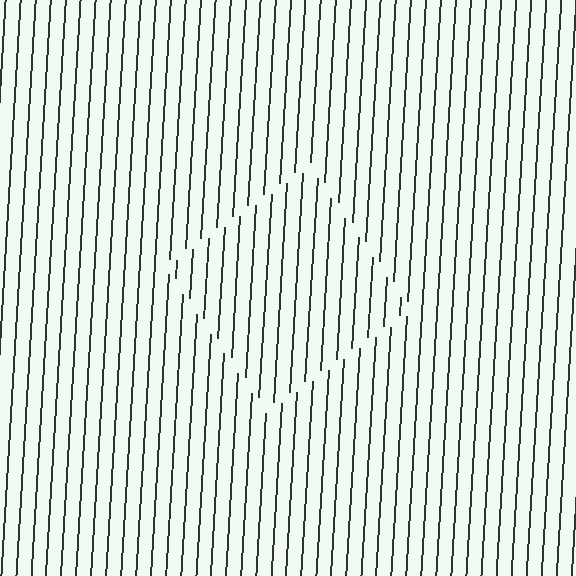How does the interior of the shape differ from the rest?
The interior of the shape contains the same grating, shifted by half a period — the contour is defined by the phase discontinuity where line-ends from the inner and outer gratings abut.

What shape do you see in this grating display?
An illusory square. The interior of the shape contains the same grating, shifted by half a period — the contour is defined by the phase discontinuity where line-ends from the inner and outer gratings abut.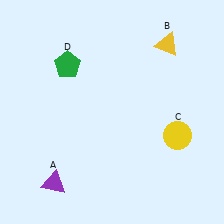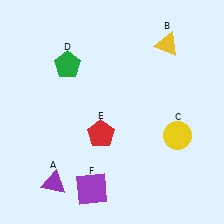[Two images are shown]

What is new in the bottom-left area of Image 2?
A purple square (F) was added in the bottom-left area of Image 2.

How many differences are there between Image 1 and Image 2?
There are 2 differences between the two images.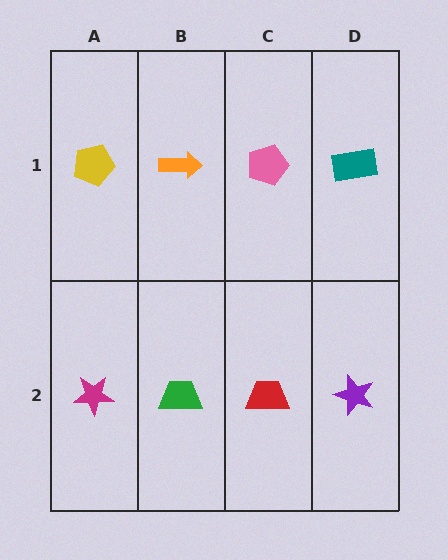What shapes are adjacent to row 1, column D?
A purple star (row 2, column D), a pink pentagon (row 1, column C).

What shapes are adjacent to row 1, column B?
A green trapezoid (row 2, column B), a yellow pentagon (row 1, column A), a pink pentagon (row 1, column C).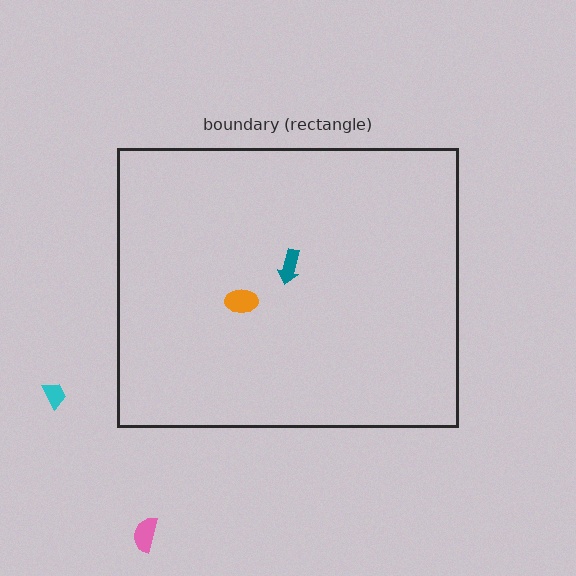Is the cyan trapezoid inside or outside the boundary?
Outside.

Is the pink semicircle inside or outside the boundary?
Outside.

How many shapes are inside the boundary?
2 inside, 2 outside.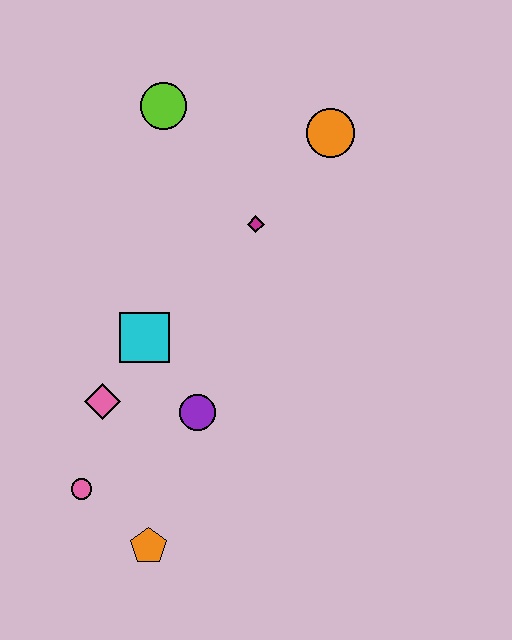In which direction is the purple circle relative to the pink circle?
The purple circle is to the right of the pink circle.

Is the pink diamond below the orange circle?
Yes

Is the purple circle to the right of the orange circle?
No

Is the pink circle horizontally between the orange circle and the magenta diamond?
No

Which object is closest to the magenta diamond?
The orange circle is closest to the magenta diamond.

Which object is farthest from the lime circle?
The orange pentagon is farthest from the lime circle.